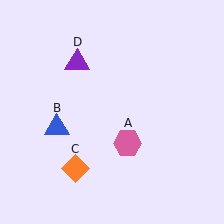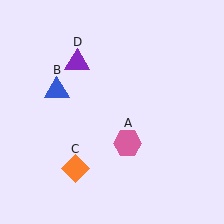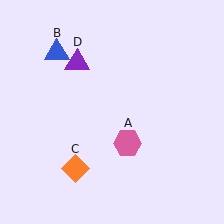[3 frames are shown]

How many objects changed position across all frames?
1 object changed position: blue triangle (object B).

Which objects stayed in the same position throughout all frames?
Pink hexagon (object A) and orange diamond (object C) and purple triangle (object D) remained stationary.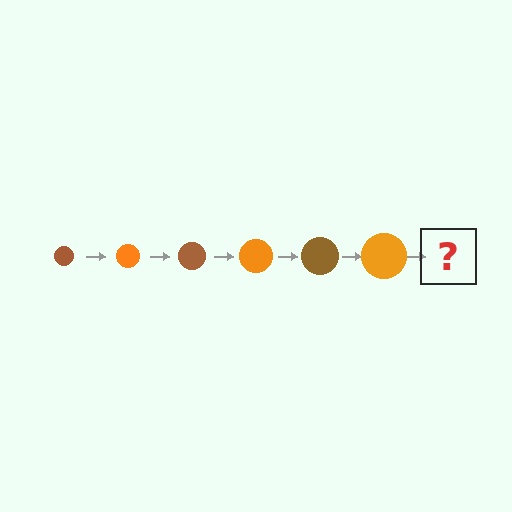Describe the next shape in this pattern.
It should be a brown circle, larger than the previous one.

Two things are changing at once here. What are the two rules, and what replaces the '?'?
The two rules are that the circle grows larger each step and the color cycles through brown and orange. The '?' should be a brown circle, larger than the previous one.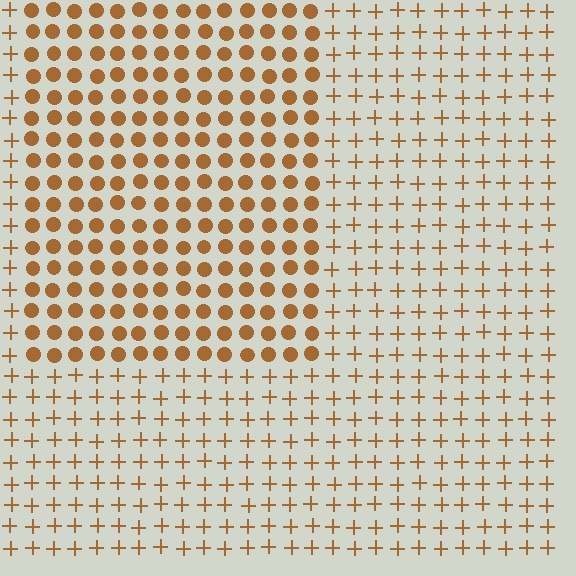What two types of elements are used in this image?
The image uses circles inside the rectangle region and plus signs outside it.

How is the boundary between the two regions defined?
The boundary is defined by a change in element shape: circles inside vs. plus signs outside. All elements share the same color and spacing.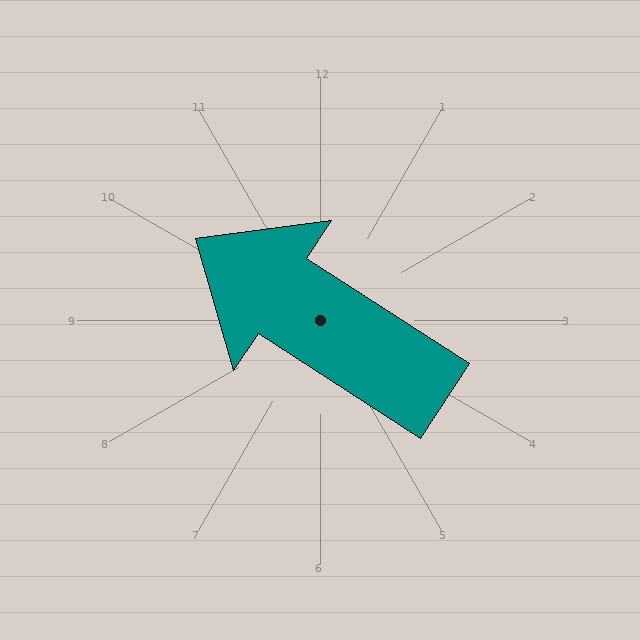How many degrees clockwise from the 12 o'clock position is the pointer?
Approximately 303 degrees.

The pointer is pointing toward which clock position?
Roughly 10 o'clock.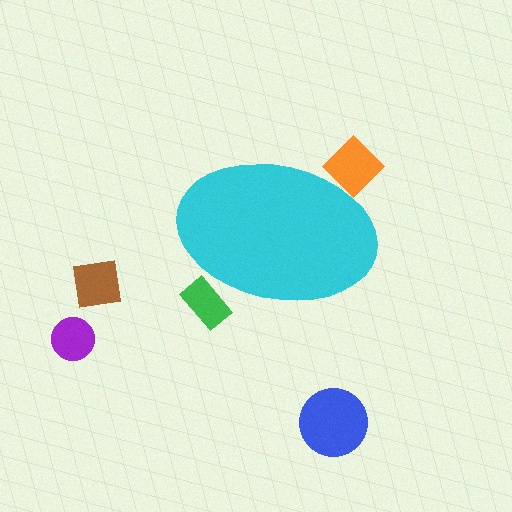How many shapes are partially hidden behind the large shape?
2 shapes are partially hidden.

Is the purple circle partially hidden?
No, the purple circle is fully visible.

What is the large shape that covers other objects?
A cyan ellipse.